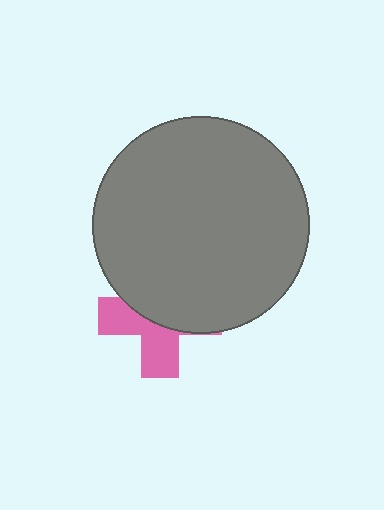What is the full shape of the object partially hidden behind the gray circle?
The partially hidden object is a pink cross.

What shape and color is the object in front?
The object in front is a gray circle.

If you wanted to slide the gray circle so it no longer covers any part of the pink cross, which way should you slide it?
Slide it up — that is the most direct way to separate the two shapes.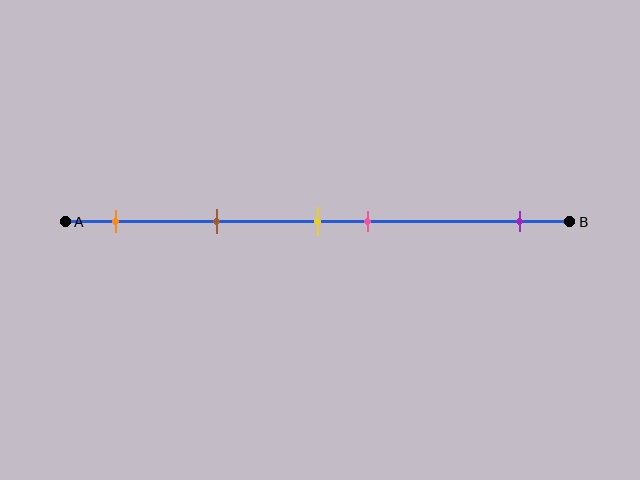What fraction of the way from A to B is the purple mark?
The purple mark is approximately 90% (0.9) of the way from A to B.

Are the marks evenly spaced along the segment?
No, the marks are not evenly spaced.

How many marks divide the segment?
There are 5 marks dividing the segment.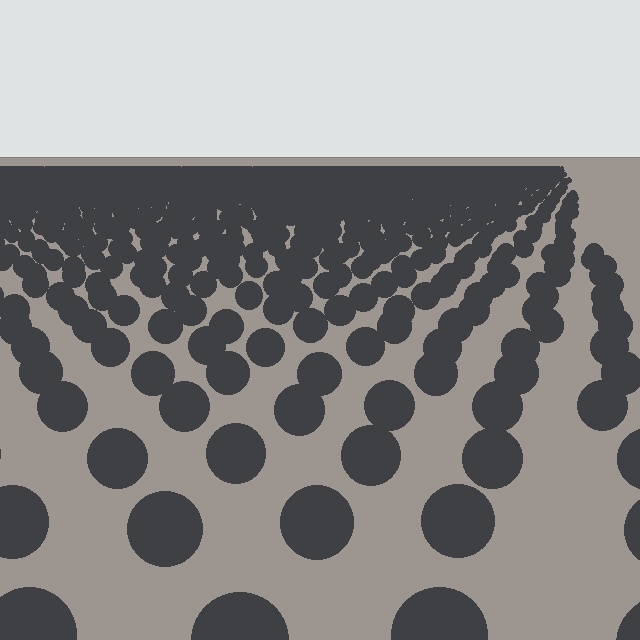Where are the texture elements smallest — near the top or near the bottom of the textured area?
Near the top.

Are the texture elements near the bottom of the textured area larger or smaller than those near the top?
Larger. Near the bottom, elements are closer to the viewer and appear at a bigger on-screen size.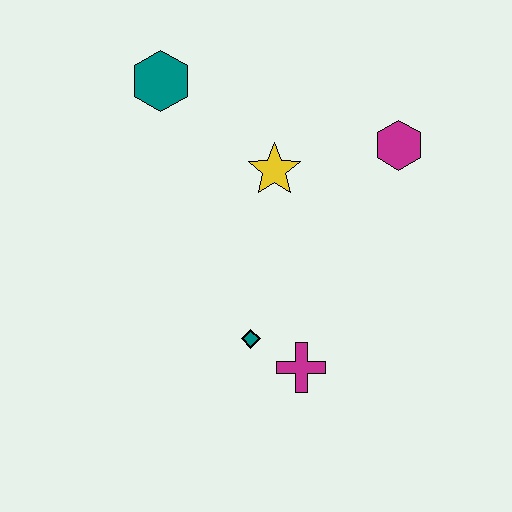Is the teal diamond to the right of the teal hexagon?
Yes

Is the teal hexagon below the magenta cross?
No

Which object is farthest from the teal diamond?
The teal hexagon is farthest from the teal diamond.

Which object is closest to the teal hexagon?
The yellow star is closest to the teal hexagon.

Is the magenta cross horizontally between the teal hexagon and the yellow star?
No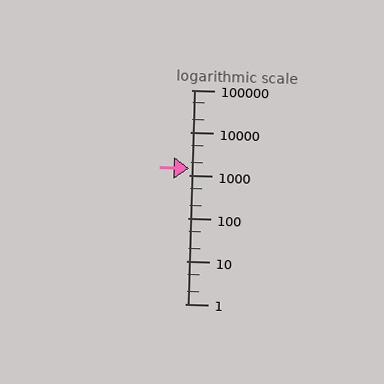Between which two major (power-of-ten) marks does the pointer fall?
The pointer is between 1000 and 10000.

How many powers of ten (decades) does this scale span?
The scale spans 5 decades, from 1 to 100000.